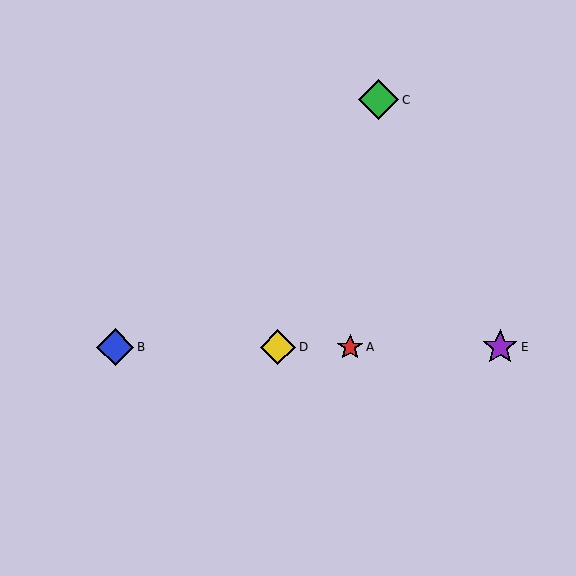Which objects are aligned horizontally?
Objects A, B, D, E are aligned horizontally.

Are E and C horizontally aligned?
No, E is at y≈347 and C is at y≈100.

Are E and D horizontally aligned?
Yes, both are at y≈347.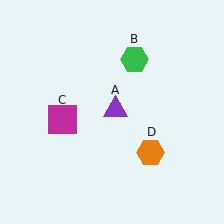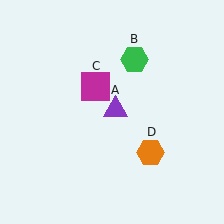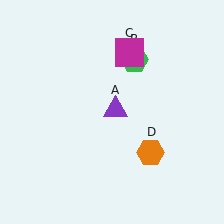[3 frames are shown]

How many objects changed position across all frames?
1 object changed position: magenta square (object C).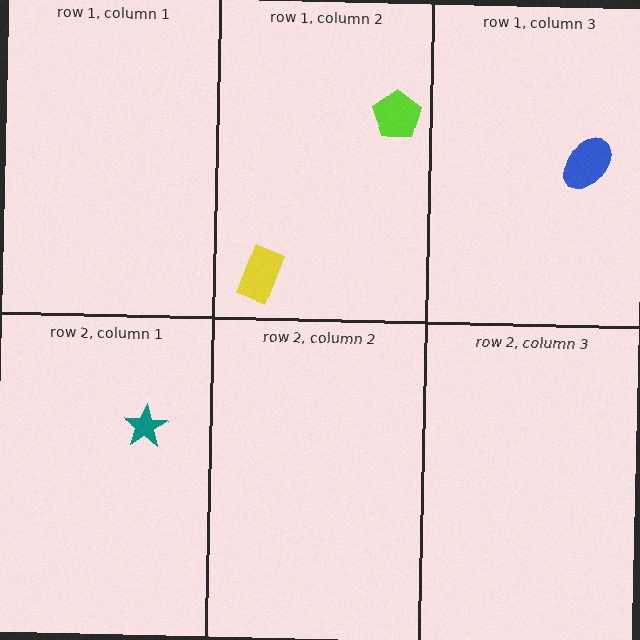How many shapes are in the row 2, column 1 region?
1.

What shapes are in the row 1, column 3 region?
The blue ellipse.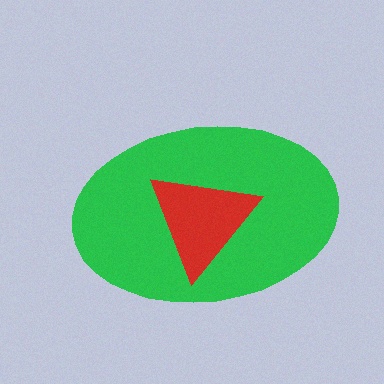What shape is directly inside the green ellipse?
The red triangle.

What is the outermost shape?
The green ellipse.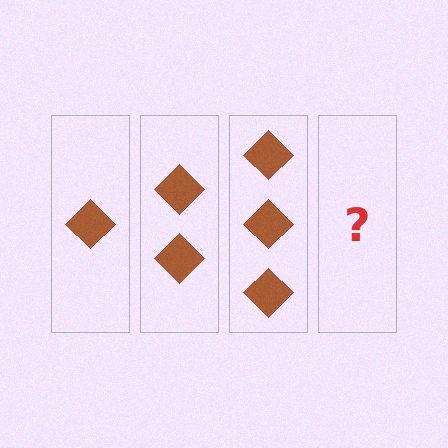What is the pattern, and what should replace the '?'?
The pattern is that each step adds one more diamond. The '?' should be 4 diamonds.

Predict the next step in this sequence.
The next step is 4 diamonds.